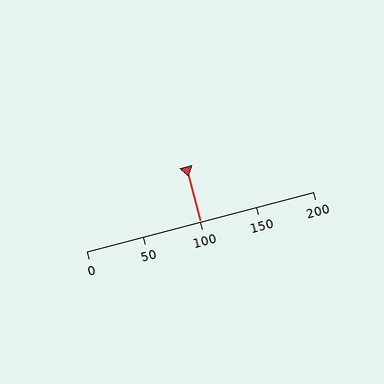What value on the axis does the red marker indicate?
The marker indicates approximately 100.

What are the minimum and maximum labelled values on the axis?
The axis runs from 0 to 200.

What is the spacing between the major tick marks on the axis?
The major ticks are spaced 50 apart.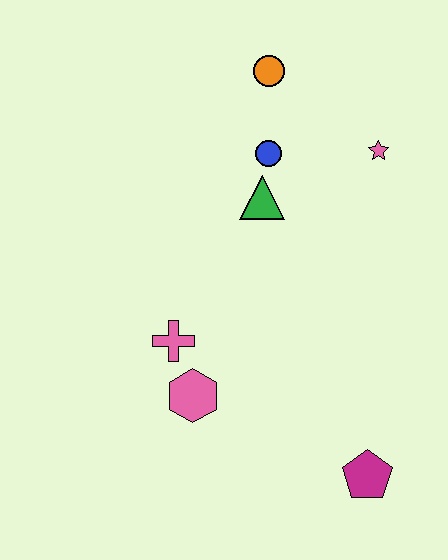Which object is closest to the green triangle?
The blue circle is closest to the green triangle.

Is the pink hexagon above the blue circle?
No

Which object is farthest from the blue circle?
The magenta pentagon is farthest from the blue circle.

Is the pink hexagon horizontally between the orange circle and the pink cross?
Yes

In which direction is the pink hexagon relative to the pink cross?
The pink hexagon is below the pink cross.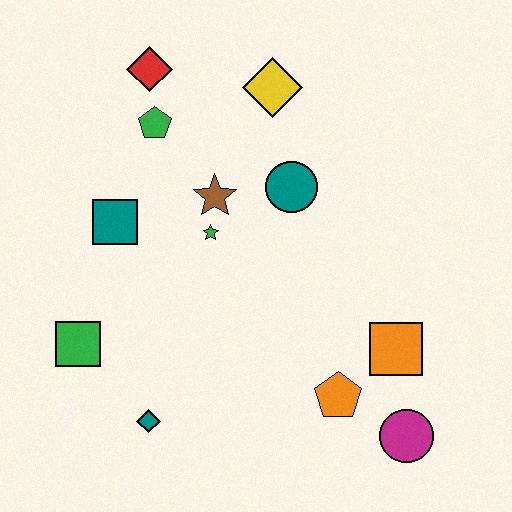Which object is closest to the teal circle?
The brown star is closest to the teal circle.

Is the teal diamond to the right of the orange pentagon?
No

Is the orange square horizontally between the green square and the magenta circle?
Yes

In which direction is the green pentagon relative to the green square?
The green pentagon is above the green square.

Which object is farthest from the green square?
The magenta circle is farthest from the green square.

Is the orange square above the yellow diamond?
No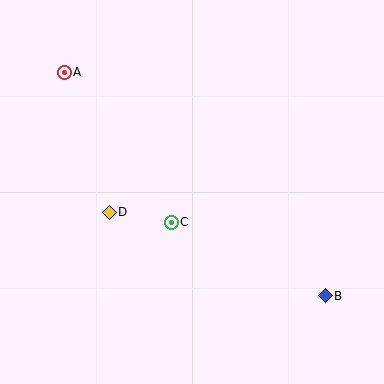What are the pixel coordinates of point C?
Point C is at (171, 222).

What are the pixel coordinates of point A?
Point A is at (64, 72).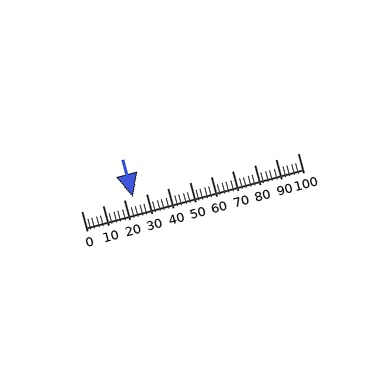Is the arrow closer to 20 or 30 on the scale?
The arrow is closer to 20.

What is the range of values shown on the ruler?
The ruler shows values from 0 to 100.